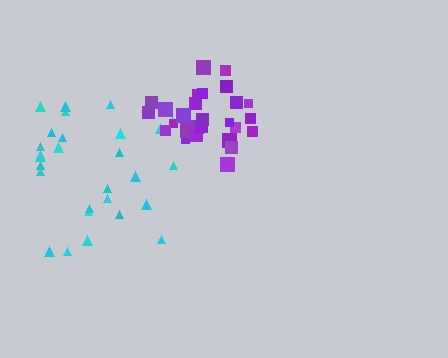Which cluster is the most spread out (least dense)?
Cyan.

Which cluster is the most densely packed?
Purple.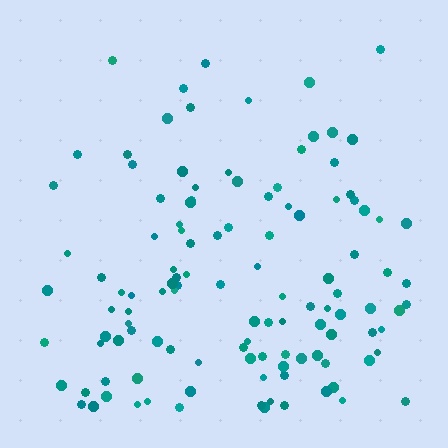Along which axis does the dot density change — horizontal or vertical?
Vertical.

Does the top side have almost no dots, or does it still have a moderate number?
Still a moderate number, just noticeably fewer than the bottom.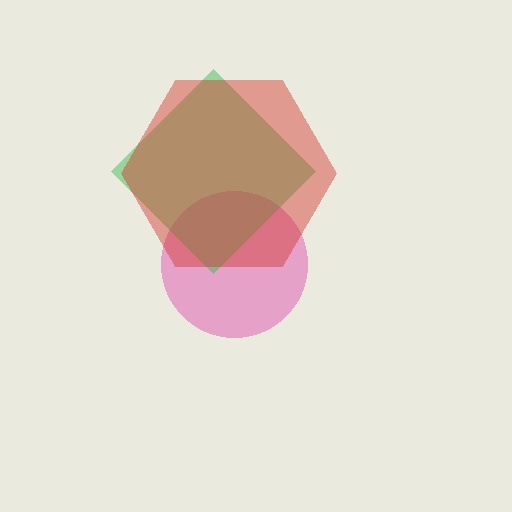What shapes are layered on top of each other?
The layered shapes are: a pink circle, a green diamond, a red hexagon.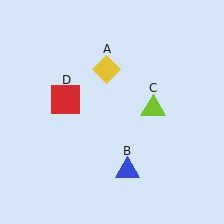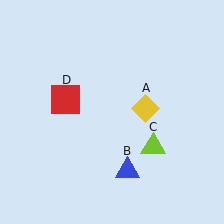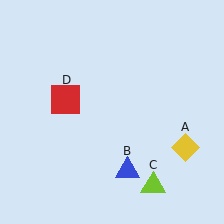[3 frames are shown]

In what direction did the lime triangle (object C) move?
The lime triangle (object C) moved down.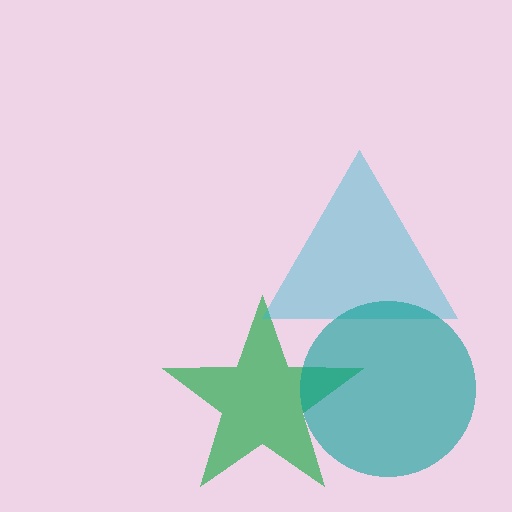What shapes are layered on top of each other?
The layered shapes are: a green star, a cyan triangle, a teal circle.